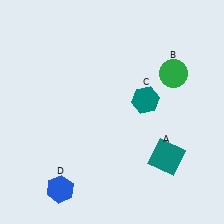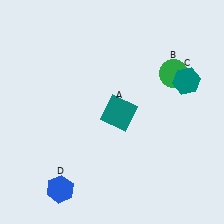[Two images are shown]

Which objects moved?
The objects that moved are: the teal square (A), the teal hexagon (C).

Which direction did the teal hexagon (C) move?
The teal hexagon (C) moved right.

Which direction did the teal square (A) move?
The teal square (A) moved left.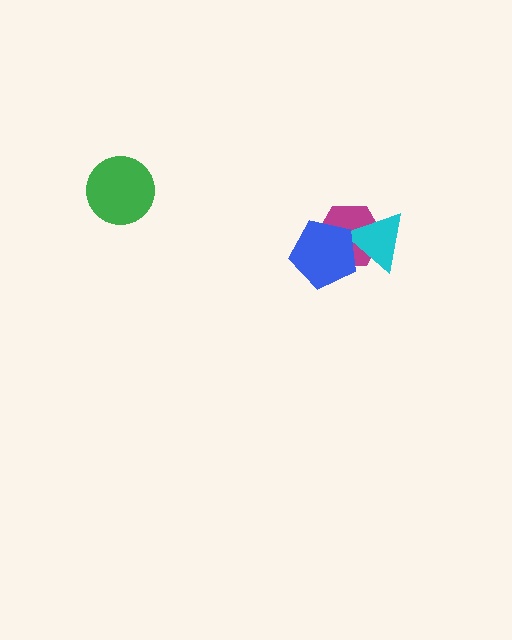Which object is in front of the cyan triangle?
The blue pentagon is in front of the cyan triangle.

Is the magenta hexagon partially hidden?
Yes, it is partially covered by another shape.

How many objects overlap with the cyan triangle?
2 objects overlap with the cyan triangle.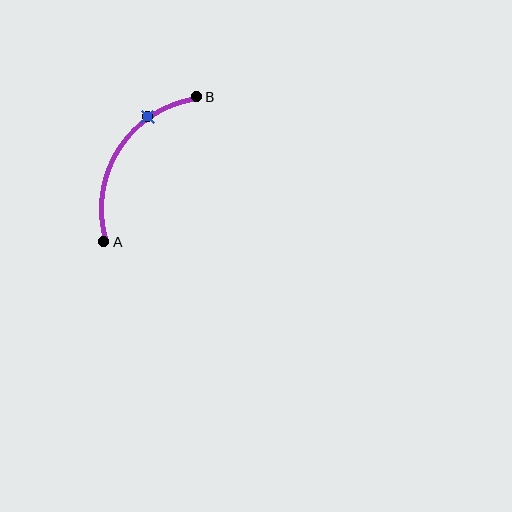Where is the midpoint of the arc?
The arc midpoint is the point on the curve farthest from the straight line joining A and B. It sits to the left of that line.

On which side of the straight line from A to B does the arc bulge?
The arc bulges to the left of the straight line connecting A and B.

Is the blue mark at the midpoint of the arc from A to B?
No. The blue mark lies on the arc but is closer to endpoint B. The arc midpoint would be at the point on the curve equidistant along the arc from both A and B.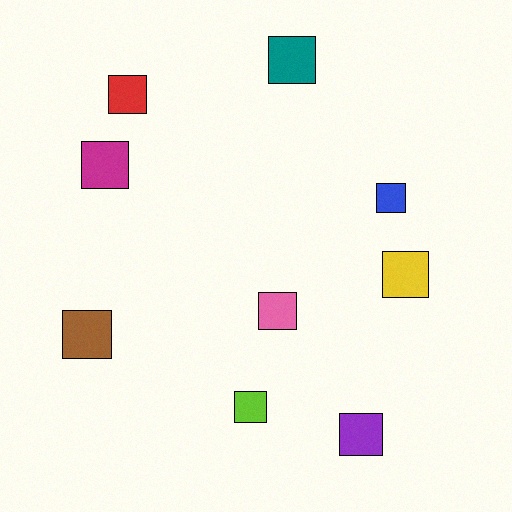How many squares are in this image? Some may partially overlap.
There are 9 squares.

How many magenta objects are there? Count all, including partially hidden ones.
There is 1 magenta object.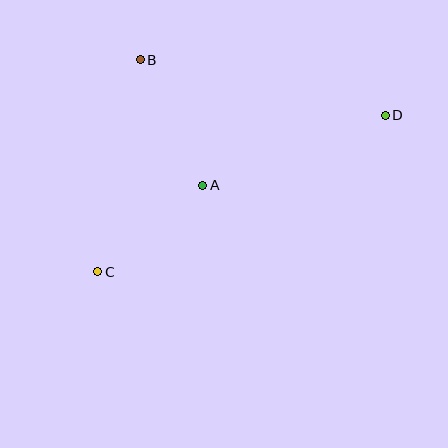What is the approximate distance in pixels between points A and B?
The distance between A and B is approximately 140 pixels.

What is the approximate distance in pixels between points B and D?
The distance between B and D is approximately 251 pixels.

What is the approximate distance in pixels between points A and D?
The distance between A and D is approximately 196 pixels.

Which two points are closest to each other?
Points A and C are closest to each other.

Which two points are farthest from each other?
Points C and D are farthest from each other.